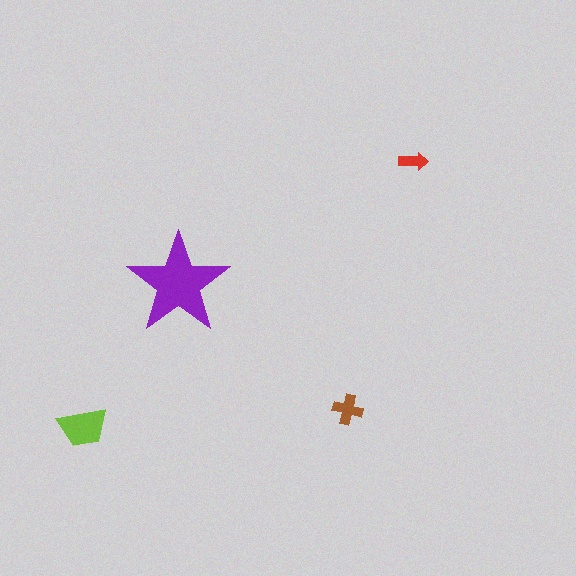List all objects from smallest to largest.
The red arrow, the brown cross, the lime trapezoid, the purple star.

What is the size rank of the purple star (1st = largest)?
1st.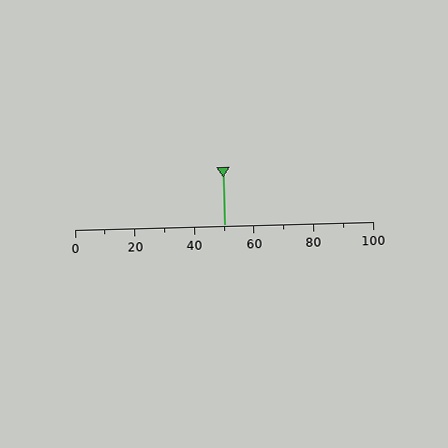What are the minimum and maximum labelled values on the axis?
The axis runs from 0 to 100.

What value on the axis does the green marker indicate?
The marker indicates approximately 50.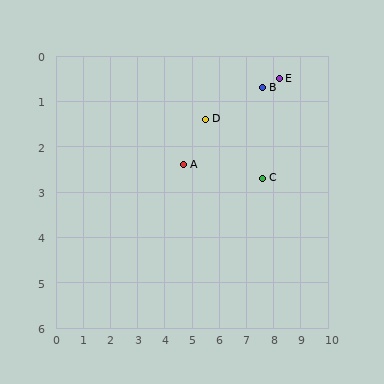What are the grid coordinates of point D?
Point D is at approximately (5.5, 1.4).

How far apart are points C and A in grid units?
Points C and A are about 2.9 grid units apart.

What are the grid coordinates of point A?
Point A is at approximately (4.7, 2.4).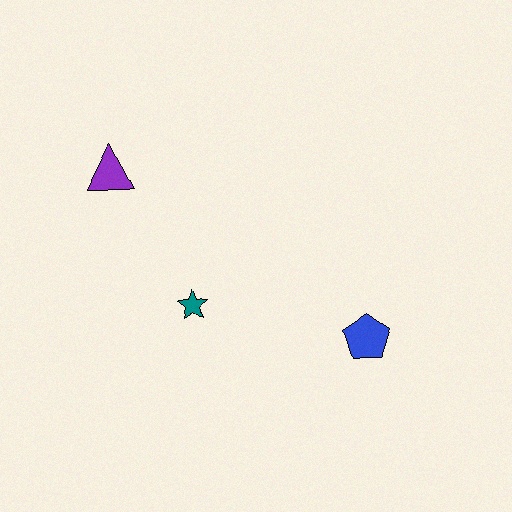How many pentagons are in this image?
There is 1 pentagon.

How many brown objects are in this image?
There are no brown objects.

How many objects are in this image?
There are 3 objects.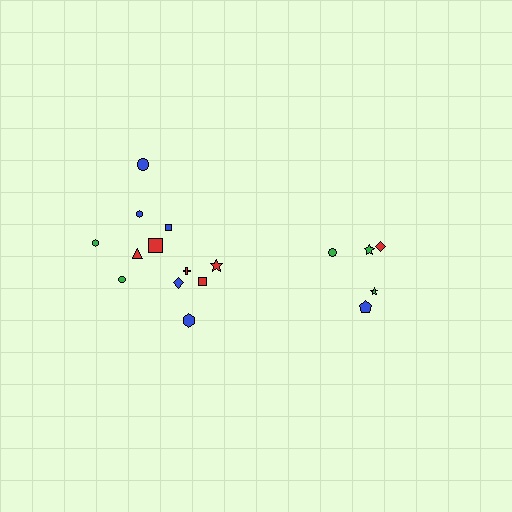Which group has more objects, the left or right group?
The left group.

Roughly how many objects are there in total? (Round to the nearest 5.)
Roughly 15 objects in total.